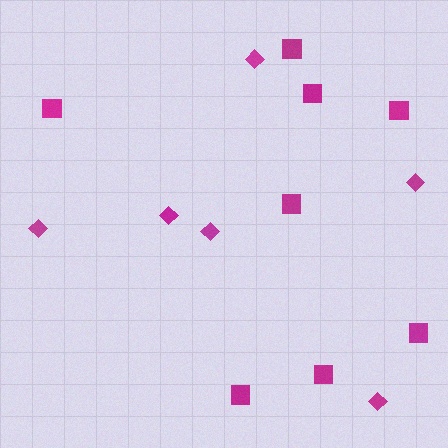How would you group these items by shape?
There are 2 groups: one group of squares (8) and one group of diamonds (6).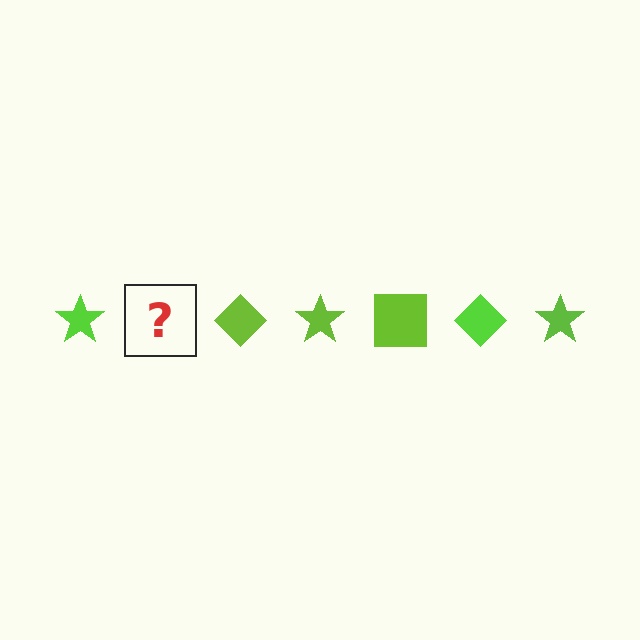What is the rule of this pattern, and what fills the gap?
The rule is that the pattern cycles through star, square, diamond shapes in lime. The gap should be filled with a lime square.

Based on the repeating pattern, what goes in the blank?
The blank should be a lime square.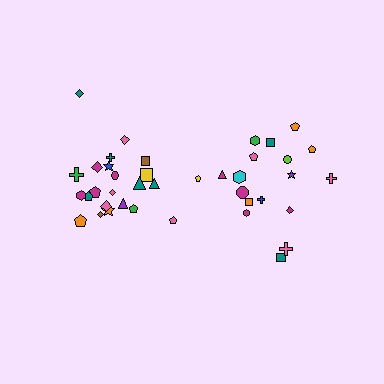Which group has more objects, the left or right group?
The left group.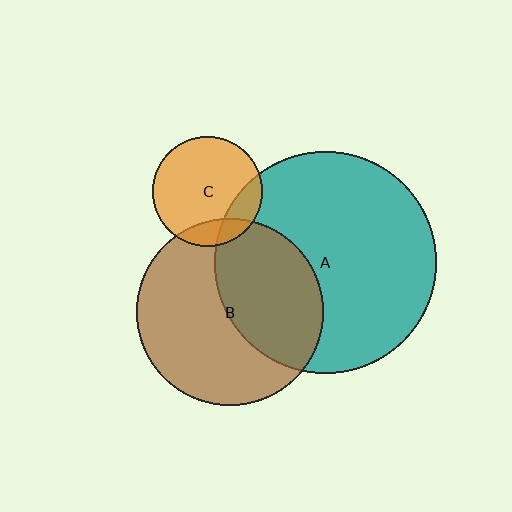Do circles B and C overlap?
Yes.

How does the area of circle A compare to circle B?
Approximately 1.4 times.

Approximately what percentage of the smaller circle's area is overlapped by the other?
Approximately 15%.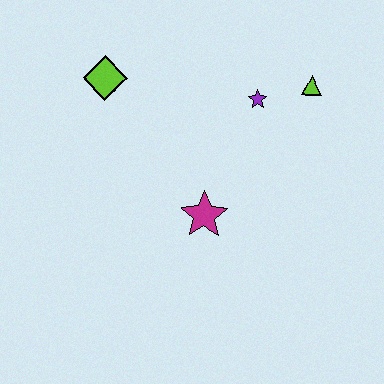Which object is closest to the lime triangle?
The purple star is closest to the lime triangle.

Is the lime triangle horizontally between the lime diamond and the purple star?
No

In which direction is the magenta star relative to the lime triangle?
The magenta star is below the lime triangle.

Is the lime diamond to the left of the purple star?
Yes